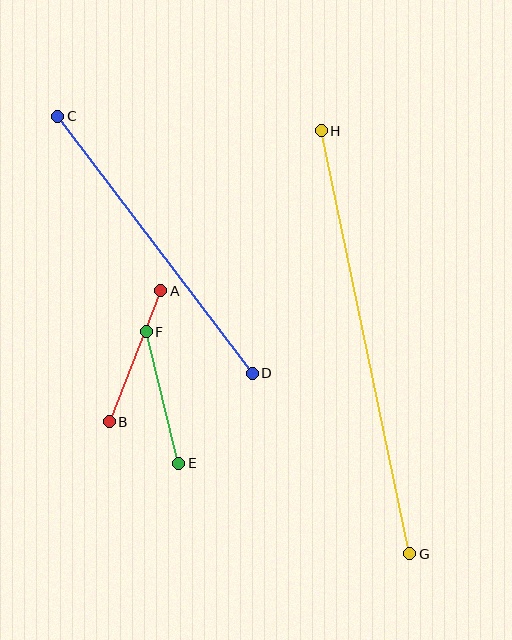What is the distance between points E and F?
The distance is approximately 135 pixels.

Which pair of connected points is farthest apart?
Points G and H are farthest apart.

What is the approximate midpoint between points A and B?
The midpoint is at approximately (135, 356) pixels.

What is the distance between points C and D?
The distance is approximately 322 pixels.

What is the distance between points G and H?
The distance is approximately 432 pixels.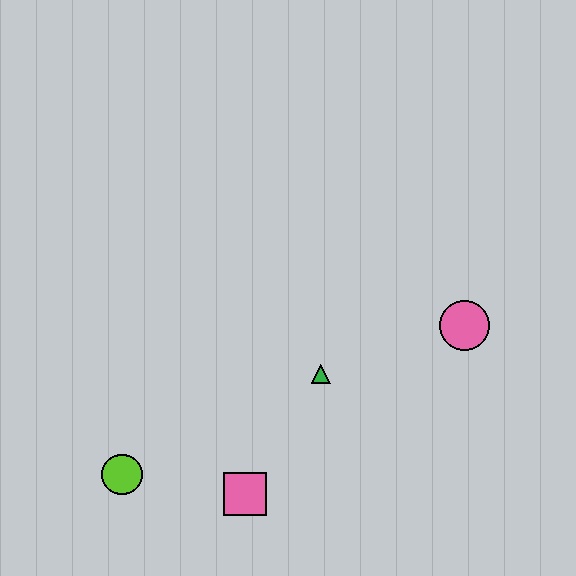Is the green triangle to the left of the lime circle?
No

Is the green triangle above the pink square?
Yes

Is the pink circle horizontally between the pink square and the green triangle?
No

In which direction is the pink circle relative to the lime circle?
The pink circle is to the right of the lime circle.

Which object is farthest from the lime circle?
The pink circle is farthest from the lime circle.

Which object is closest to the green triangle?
The pink square is closest to the green triangle.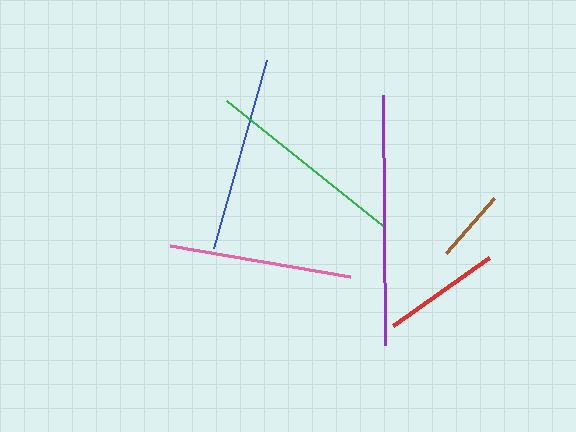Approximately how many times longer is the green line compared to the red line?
The green line is approximately 1.7 times the length of the red line.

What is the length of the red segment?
The red segment is approximately 118 pixels long.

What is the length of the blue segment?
The blue segment is approximately 195 pixels long.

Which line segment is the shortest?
The brown line is the shortest at approximately 73 pixels.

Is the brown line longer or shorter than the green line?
The green line is longer than the brown line.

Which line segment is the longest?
The purple line is the longest at approximately 250 pixels.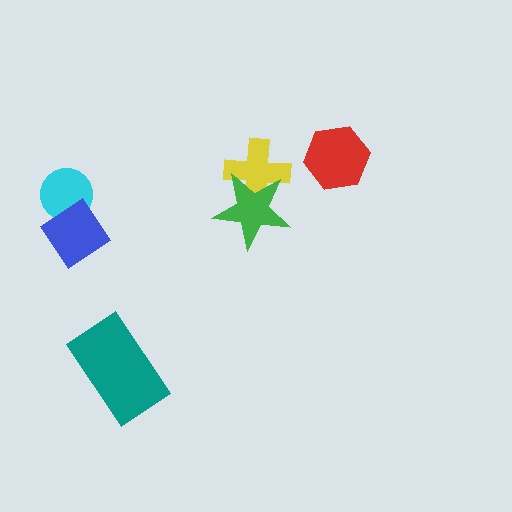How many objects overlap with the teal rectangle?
0 objects overlap with the teal rectangle.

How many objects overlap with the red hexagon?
0 objects overlap with the red hexagon.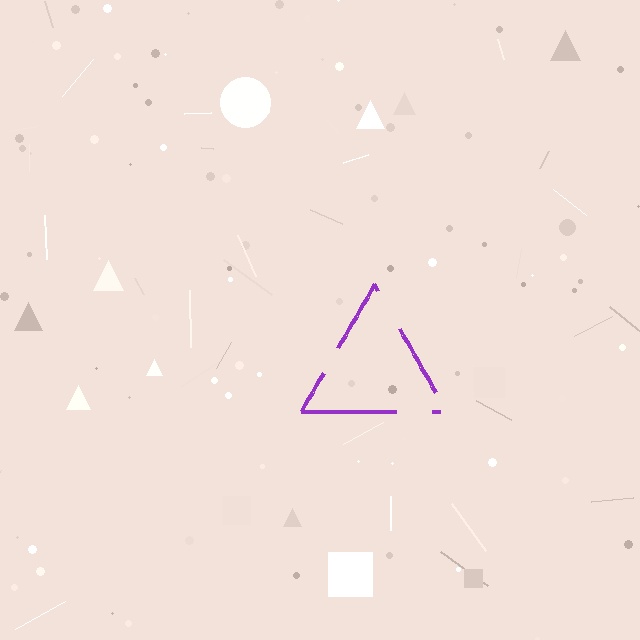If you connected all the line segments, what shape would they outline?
They would outline a triangle.